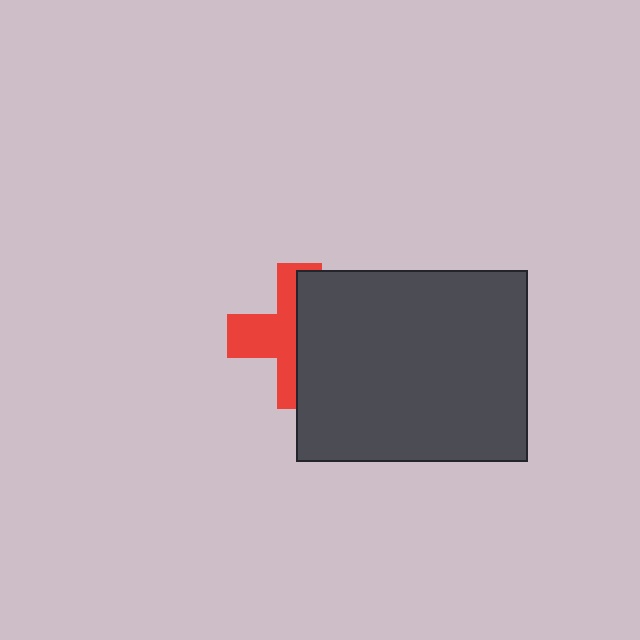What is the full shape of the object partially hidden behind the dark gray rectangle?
The partially hidden object is a red cross.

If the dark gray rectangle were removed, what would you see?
You would see the complete red cross.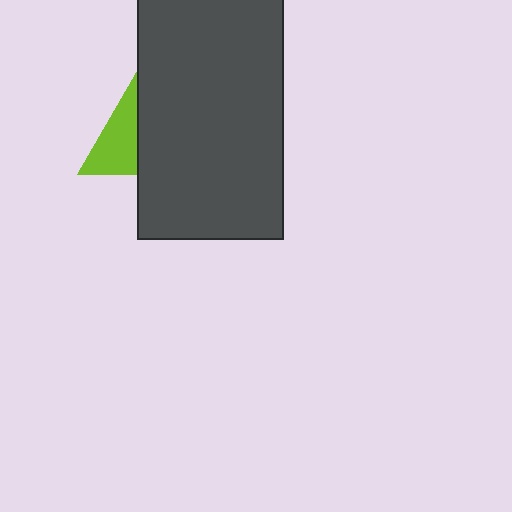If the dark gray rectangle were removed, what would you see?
You would see the complete lime triangle.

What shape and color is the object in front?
The object in front is a dark gray rectangle.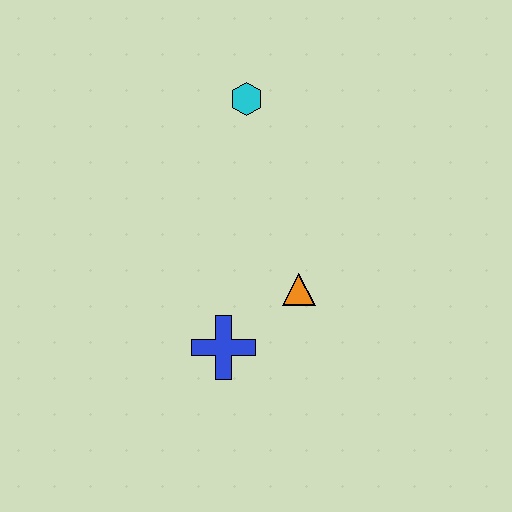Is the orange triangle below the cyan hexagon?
Yes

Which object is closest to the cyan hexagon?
The orange triangle is closest to the cyan hexagon.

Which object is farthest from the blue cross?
The cyan hexagon is farthest from the blue cross.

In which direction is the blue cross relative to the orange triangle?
The blue cross is to the left of the orange triangle.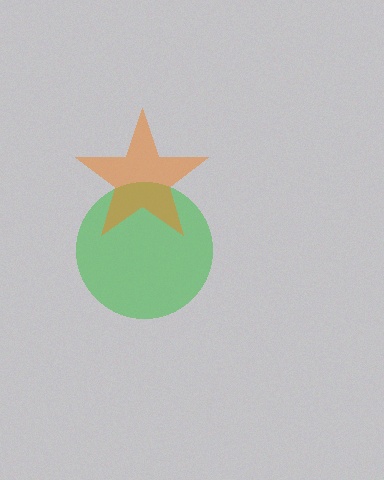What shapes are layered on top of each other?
The layered shapes are: a green circle, an orange star.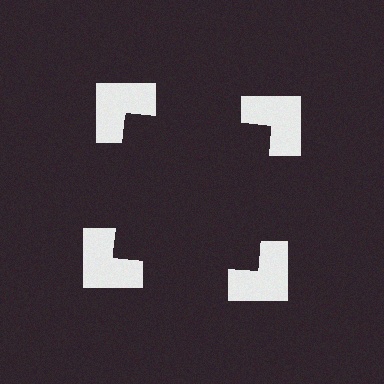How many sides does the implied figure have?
4 sides.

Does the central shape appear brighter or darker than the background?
It typically appears slightly darker than the background, even though no actual brightness change is drawn.